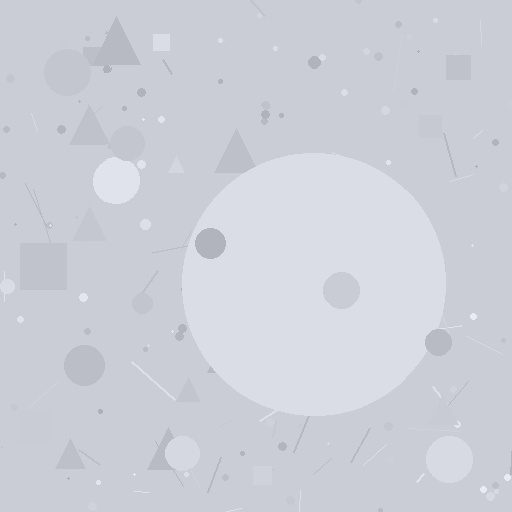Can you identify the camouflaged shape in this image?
The camouflaged shape is a circle.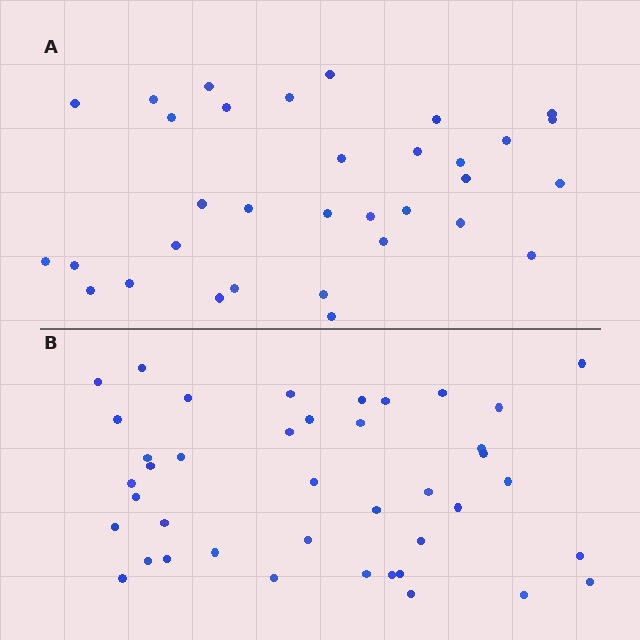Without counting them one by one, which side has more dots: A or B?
Region B (the bottom region) has more dots.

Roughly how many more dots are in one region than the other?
Region B has roughly 8 or so more dots than region A.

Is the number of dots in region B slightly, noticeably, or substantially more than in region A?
Region B has only slightly more — the two regions are fairly close. The ratio is roughly 1.2 to 1.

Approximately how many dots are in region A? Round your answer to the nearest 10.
About 30 dots. (The exact count is 33, which rounds to 30.)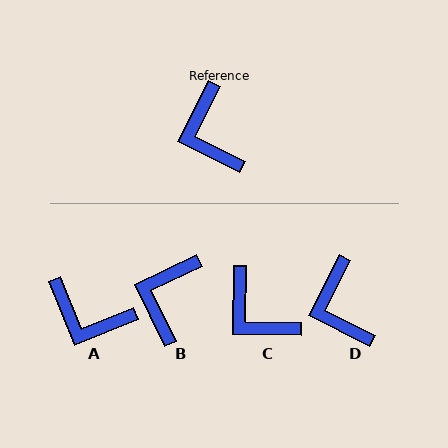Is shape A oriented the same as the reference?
No, it is off by about 49 degrees.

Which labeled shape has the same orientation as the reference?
D.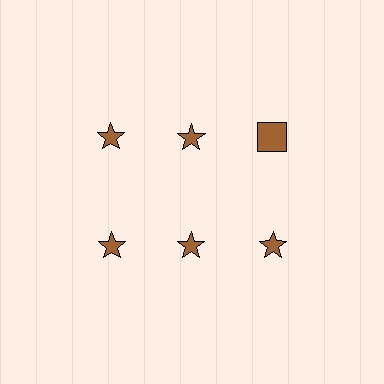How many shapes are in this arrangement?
There are 6 shapes arranged in a grid pattern.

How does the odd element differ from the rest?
It has a different shape: square instead of star.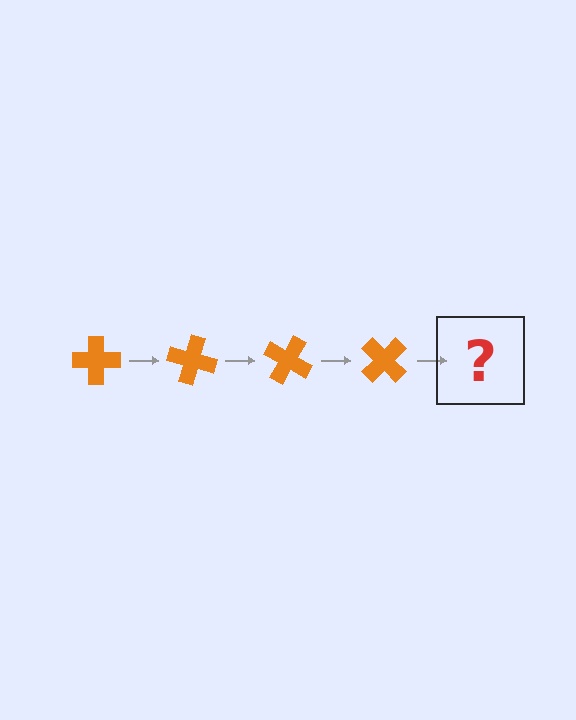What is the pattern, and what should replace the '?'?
The pattern is that the cross rotates 15 degrees each step. The '?' should be an orange cross rotated 60 degrees.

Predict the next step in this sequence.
The next step is an orange cross rotated 60 degrees.